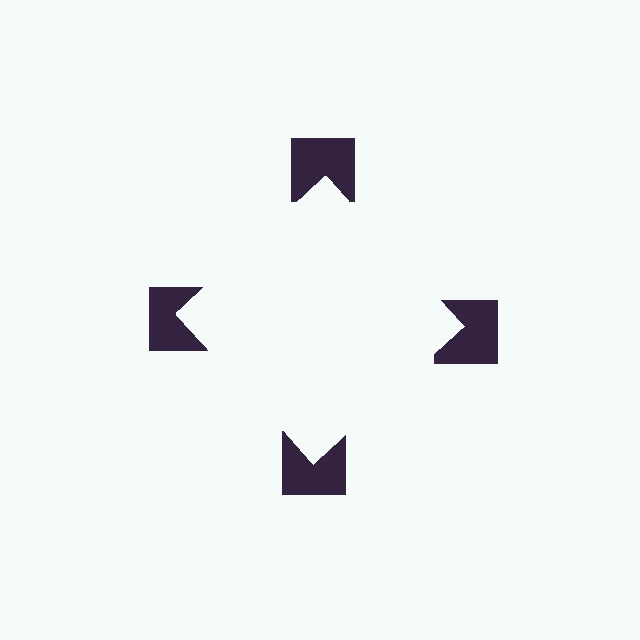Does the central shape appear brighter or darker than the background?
It typically appears slightly brighter than the background, even though no actual brightness change is drawn.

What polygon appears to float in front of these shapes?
An illusory square — its edges are inferred from the aligned wedge cuts in the notched squares, not physically drawn.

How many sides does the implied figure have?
4 sides.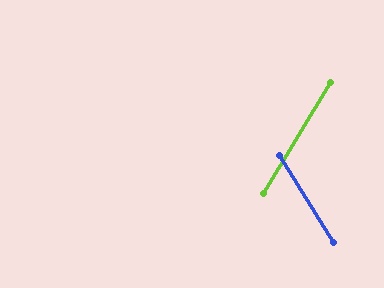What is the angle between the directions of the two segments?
Approximately 63 degrees.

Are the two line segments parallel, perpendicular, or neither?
Neither parallel nor perpendicular — they differ by about 63°.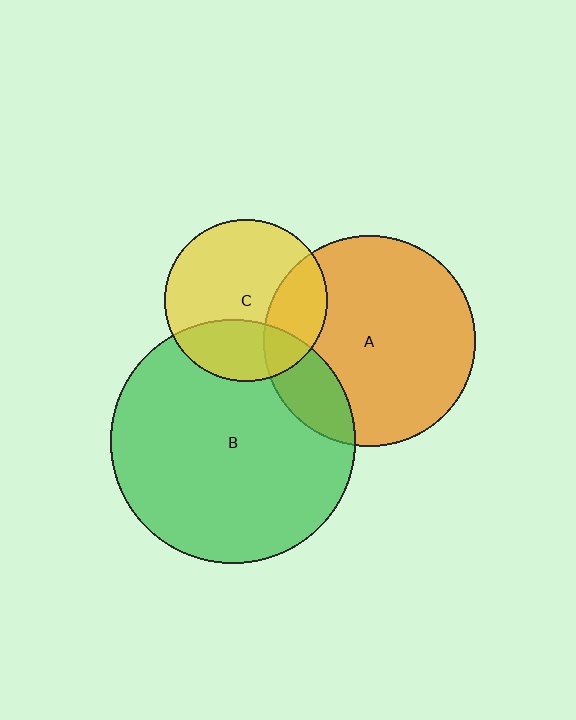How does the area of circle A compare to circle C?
Approximately 1.7 times.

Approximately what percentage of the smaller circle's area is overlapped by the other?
Approximately 15%.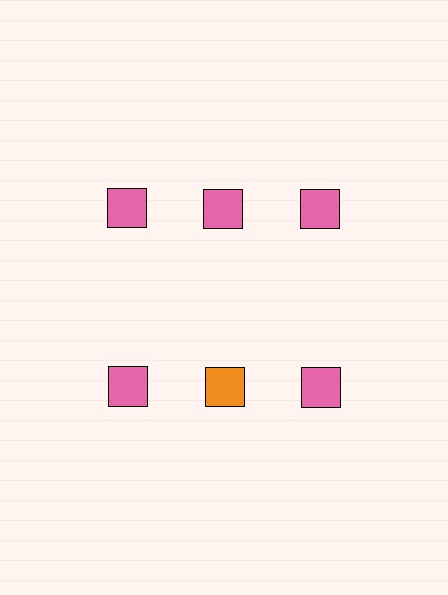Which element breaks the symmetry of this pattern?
The orange square in the second row, second from left column breaks the symmetry. All other shapes are pink squares.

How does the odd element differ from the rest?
It has a different color: orange instead of pink.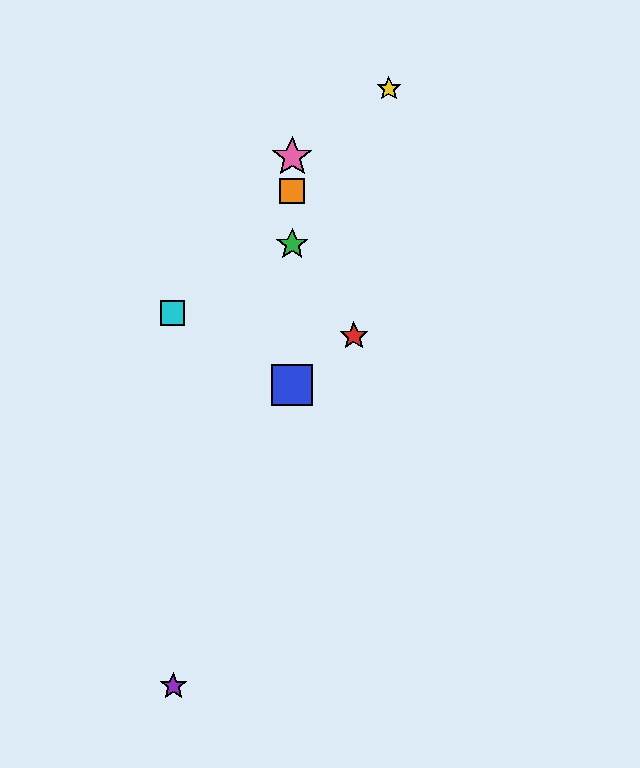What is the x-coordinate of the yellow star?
The yellow star is at x≈389.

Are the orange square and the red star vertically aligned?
No, the orange square is at x≈292 and the red star is at x≈354.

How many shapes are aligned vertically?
4 shapes (the blue square, the green star, the orange square, the pink star) are aligned vertically.